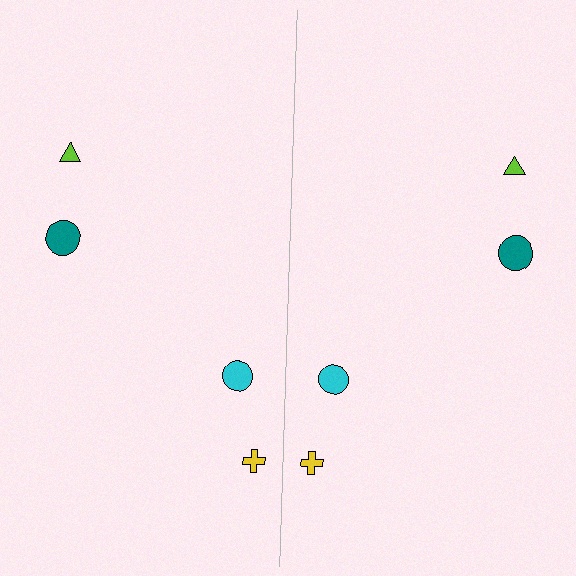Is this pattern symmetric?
Yes, this pattern has bilateral (reflection) symmetry.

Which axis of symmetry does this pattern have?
The pattern has a vertical axis of symmetry running through the center of the image.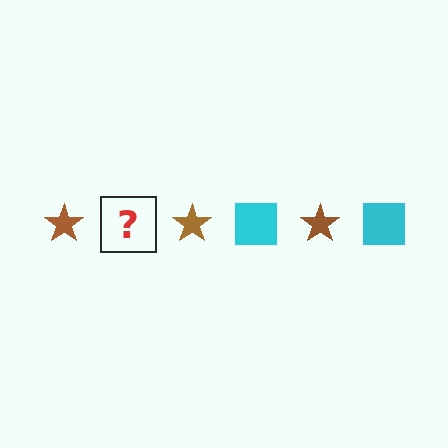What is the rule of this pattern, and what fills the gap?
The rule is that the pattern alternates between brown star and cyan square. The gap should be filled with a cyan square.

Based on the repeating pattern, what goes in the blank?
The blank should be a cyan square.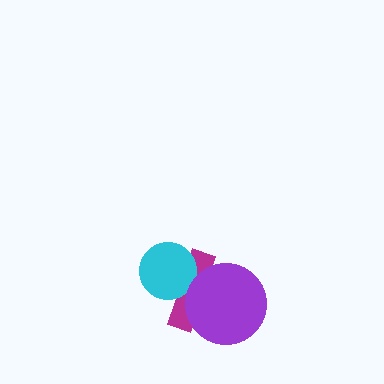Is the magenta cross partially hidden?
Yes, it is partially covered by another shape.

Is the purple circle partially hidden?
No, no other shape covers it.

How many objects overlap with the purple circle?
1 object overlaps with the purple circle.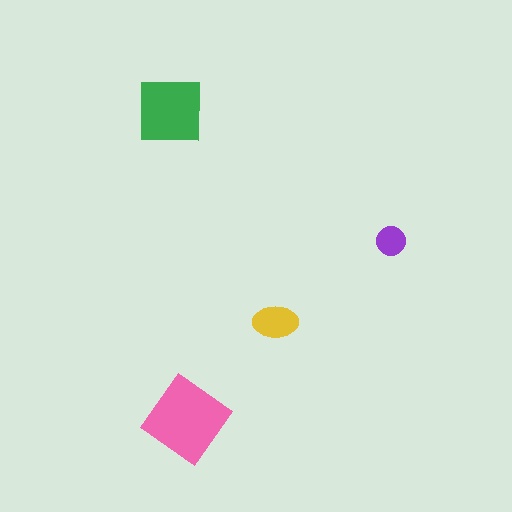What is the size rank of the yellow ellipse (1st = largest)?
3rd.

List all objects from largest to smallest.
The pink diamond, the green square, the yellow ellipse, the purple circle.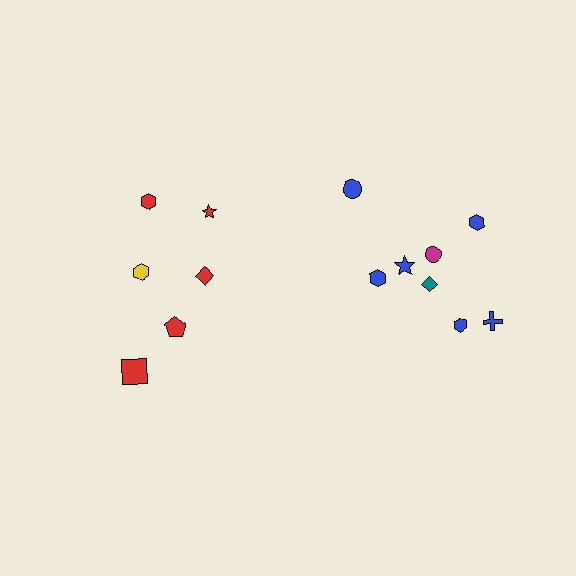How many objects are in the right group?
There are 8 objects.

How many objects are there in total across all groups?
There are 14 objects.